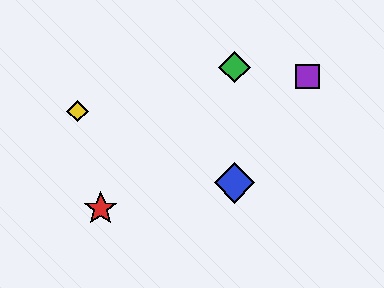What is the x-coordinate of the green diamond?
The green diamond is at x≈234.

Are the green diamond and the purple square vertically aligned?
No, the green diamond is at x≈234 and the purple square is at x≈307.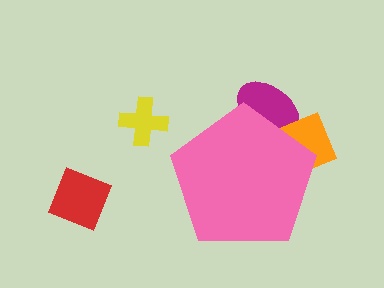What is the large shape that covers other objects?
A pink pentagon.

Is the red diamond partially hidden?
No, the red diamond is fully visible.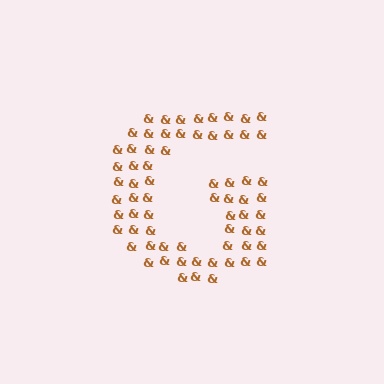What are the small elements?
The small elements are ampersands.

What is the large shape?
The large shape is the letter G.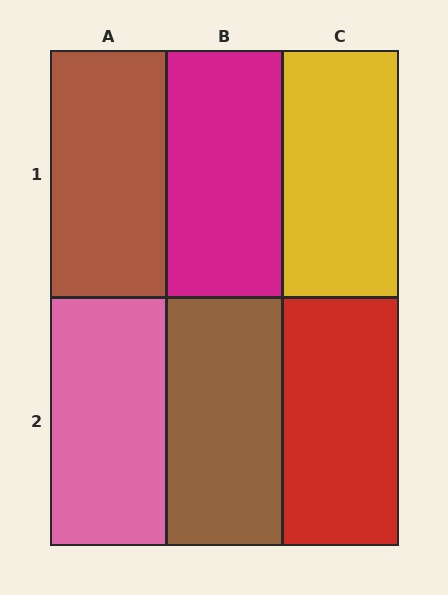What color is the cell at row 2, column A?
Pink.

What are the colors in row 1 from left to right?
Brown, magenta, yellow.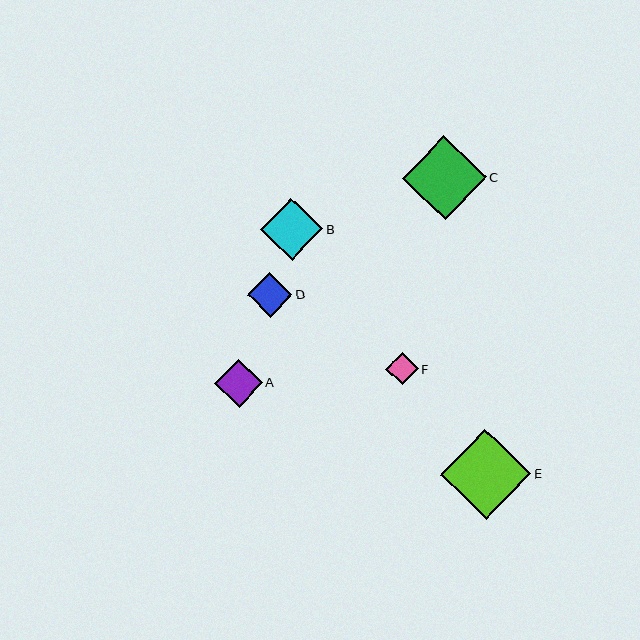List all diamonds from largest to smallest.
From largest to smallest: E, C, B, A, D, F.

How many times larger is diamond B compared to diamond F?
Diamond B is approximately 1.9 times the size of diamond F.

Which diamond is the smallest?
Diamond F is the smallest with a size of approximately 32 pixels.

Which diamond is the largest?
Diamond E is the largest with a size of approximately 90 pixels.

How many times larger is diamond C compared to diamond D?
Diamond C is approximately 1.9 times the size of diamond D.